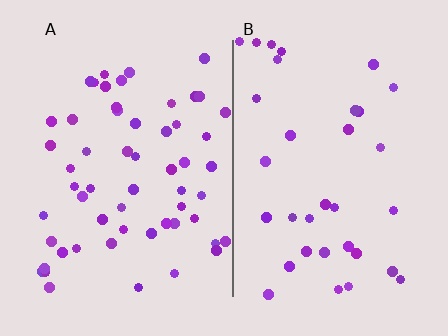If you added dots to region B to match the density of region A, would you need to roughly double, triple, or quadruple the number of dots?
Approximately double.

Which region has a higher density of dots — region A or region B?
A (the left).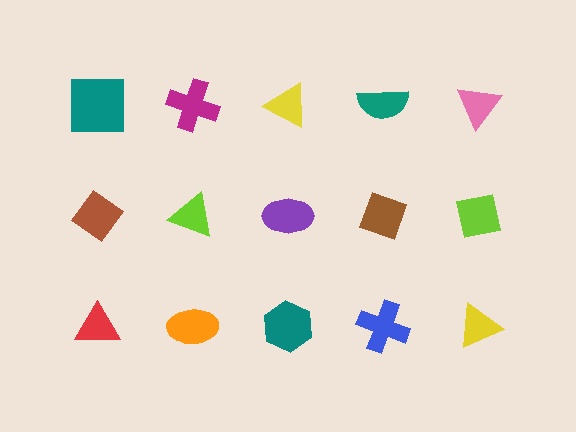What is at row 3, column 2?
An orange ellipse.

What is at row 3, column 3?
A teal hexagon.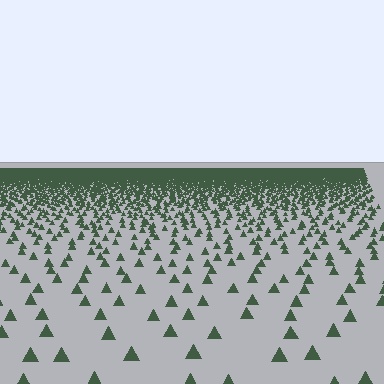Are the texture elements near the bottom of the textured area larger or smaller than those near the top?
Larger. Near the bottom, elements are closer to the viewer and appear at a bigger on-screen size.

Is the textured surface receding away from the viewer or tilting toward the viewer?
The surface is receding away from the viewer. Texture elements get smaller and denser toward the top.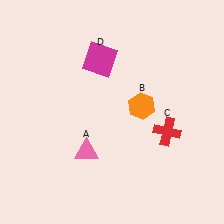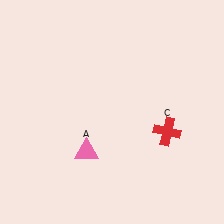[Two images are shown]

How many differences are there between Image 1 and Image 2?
There are 2 differences between the two images.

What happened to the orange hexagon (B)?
The orange hexagon (B) was removed in Image 2. It was in the top-right area of Image 1.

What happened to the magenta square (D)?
The magenta square (D) was removed in Image 2. It was in the top-left area of Image 1.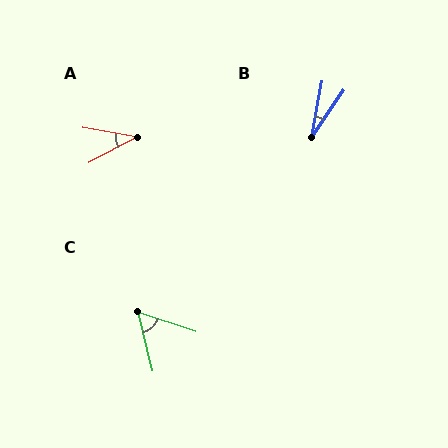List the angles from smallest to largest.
B (25°), A (38°), C (58°).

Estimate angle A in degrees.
Approximately 38 degrees.